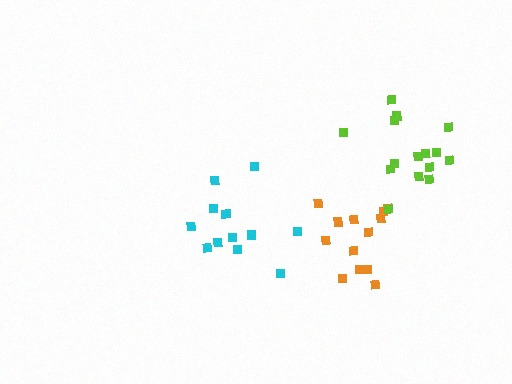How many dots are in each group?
Group 1: 13 dots, Group 2: 12 dots, Group 3: 15 dots (40 total).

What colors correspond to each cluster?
The clusters are colored: orange, cyan, lime.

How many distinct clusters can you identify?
There are 3 distinct clusters.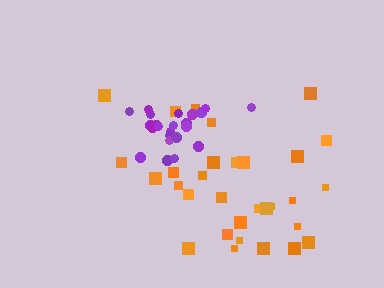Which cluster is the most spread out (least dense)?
Orange.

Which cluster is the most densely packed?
Purple.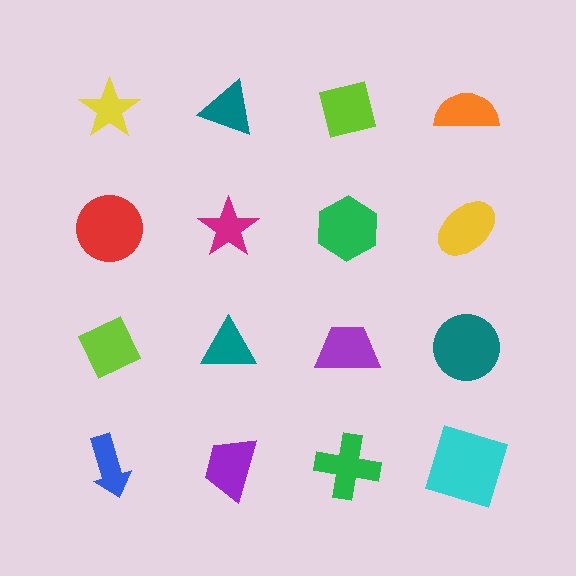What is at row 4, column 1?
A blue arrow.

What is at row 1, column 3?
A lime square.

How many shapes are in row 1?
4 shapes.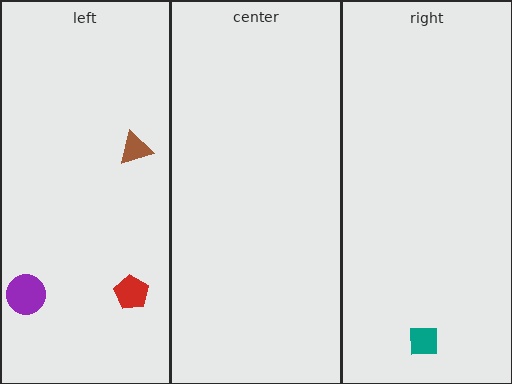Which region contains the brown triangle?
The left region.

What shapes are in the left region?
The purple circle, the brown triangle, the red pentagon.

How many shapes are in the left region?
3.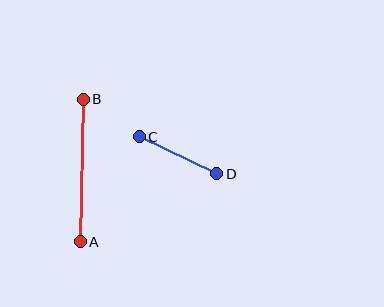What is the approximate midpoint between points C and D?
The midpoint is at approximately (178, 155) pixels.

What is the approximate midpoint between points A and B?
The midpoint is at approximately (82, 171) pixels.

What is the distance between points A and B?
The distance is approximately 142 pixels.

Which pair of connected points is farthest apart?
Points A and B are farthest apart.